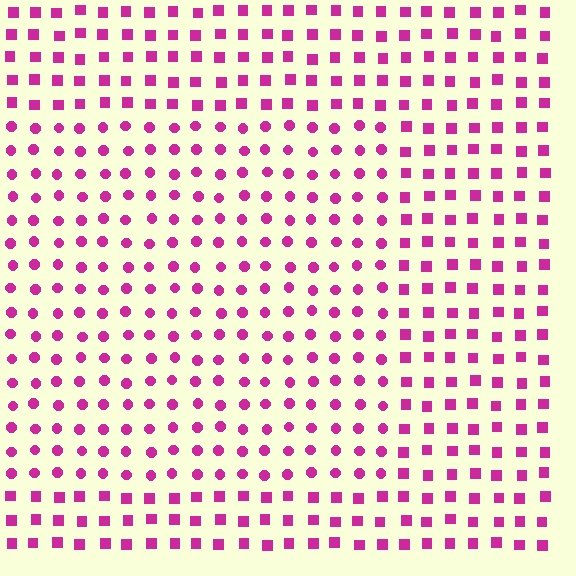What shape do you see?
I see a rectangle.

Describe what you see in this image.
The image is filled with small magenta elements arranged in a uniform grid. A rectangle-shaped region contains circles, while the surrounding area contains squares. The boundary is defined purely by the change in element shape.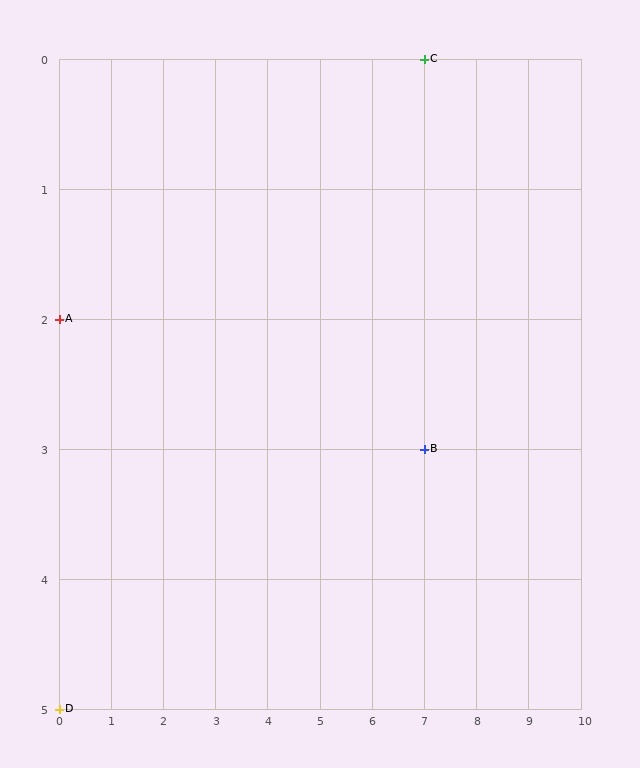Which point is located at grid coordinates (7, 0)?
Point C is at (7, 0).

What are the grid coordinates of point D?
Point D is at grid coordinates (0, 5).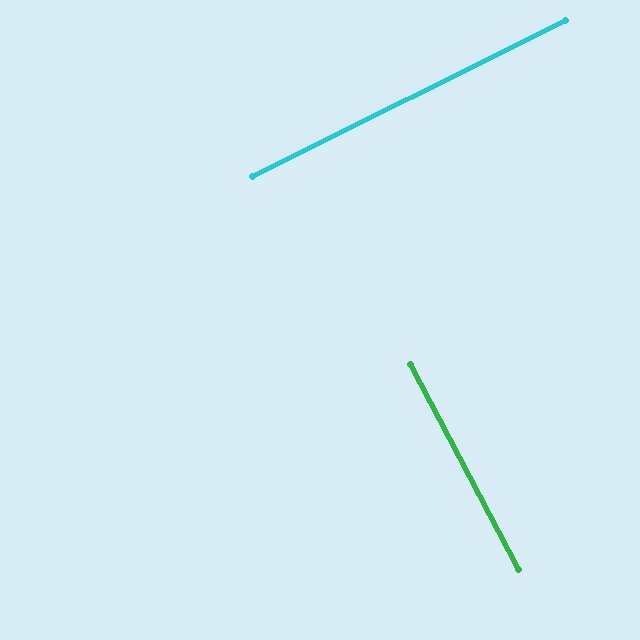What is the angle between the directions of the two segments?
Approximately 89 degrees.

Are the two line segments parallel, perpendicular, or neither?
Perpendicular — they meet at approximately 89°.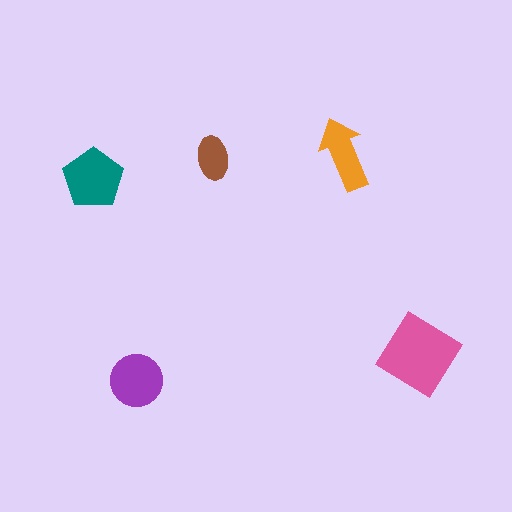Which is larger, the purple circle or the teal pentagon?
The teal pentagon.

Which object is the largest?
The pink diamond.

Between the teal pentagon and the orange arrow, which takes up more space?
The teal pentagon.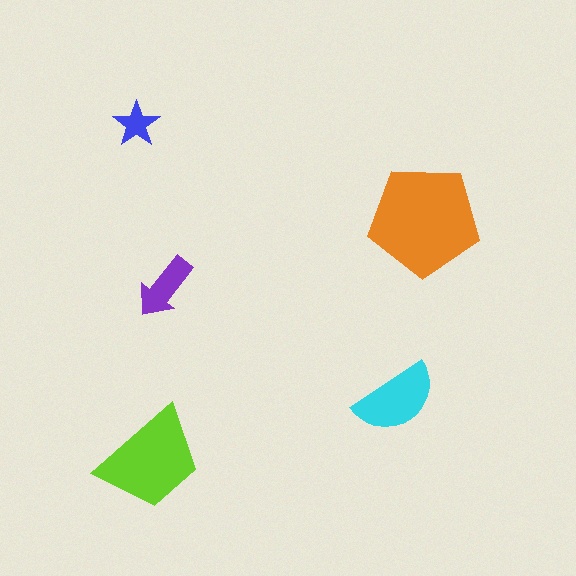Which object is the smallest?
The blue star.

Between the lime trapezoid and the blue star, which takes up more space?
The lime trapezoid.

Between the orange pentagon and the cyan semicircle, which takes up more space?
The orange pentagon.